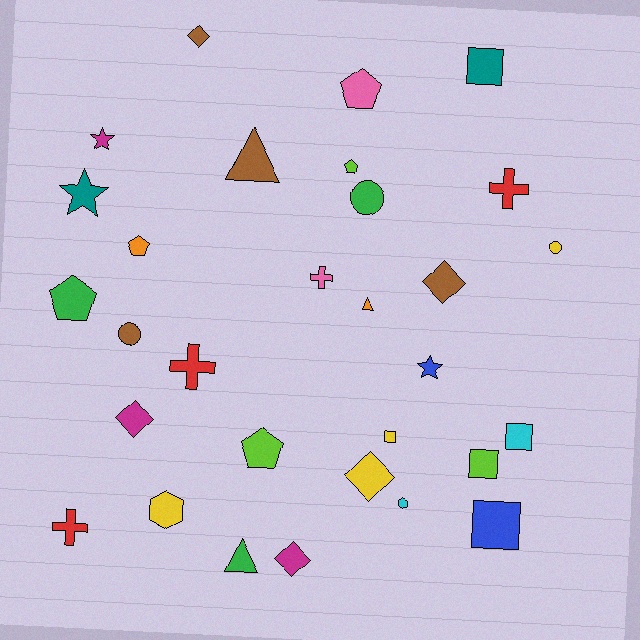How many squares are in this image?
There are 5 squares.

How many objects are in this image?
There are 30 objects.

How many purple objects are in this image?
There are no purple objects.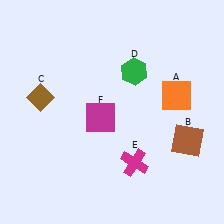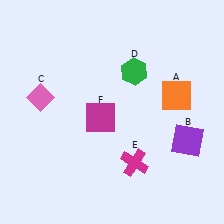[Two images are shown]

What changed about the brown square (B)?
In Image 1, B is brown. In Image 2, it changed to purple.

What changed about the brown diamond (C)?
In Image 1, C is brown. In Image 2, it changed to pink.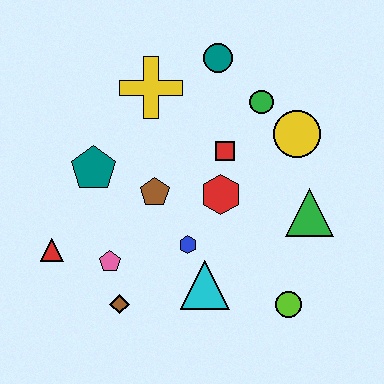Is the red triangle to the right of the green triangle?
No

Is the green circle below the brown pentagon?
No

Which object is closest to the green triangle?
The yellow circle is closest to the green triangle.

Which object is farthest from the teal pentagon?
The lime circle is farthest from the teal pentagon.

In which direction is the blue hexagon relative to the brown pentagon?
The blue hexagon is below the brown pentagon.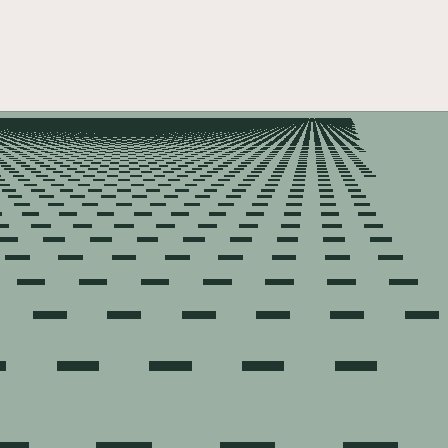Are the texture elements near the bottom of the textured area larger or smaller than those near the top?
Larger. Near the bottom, elements are closer to the viewer and appear at a bigger on-screen size.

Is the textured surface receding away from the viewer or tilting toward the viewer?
The surface is receding away from the viewer. Texture elements get smaller and denser toward the top.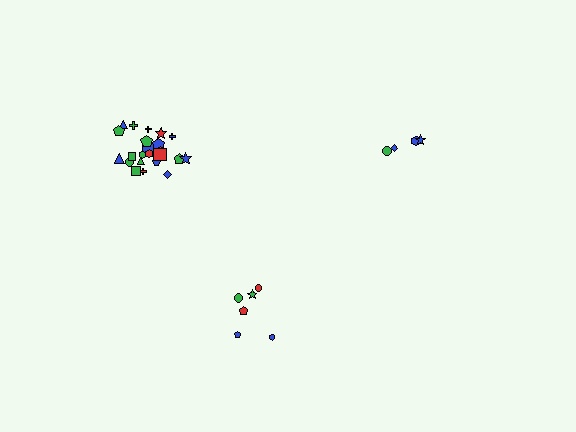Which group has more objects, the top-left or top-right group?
The top-left group.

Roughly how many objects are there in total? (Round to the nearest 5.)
Roughly 35 objects in total.